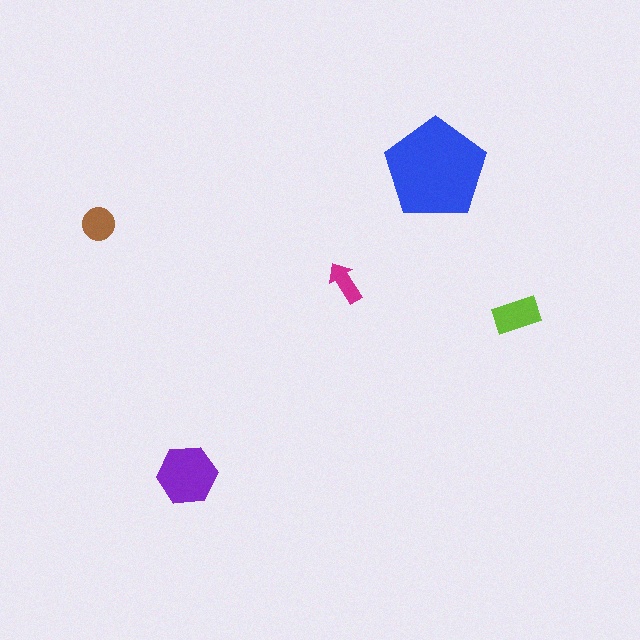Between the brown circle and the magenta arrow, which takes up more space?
The brown circle.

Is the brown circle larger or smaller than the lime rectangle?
Smaller.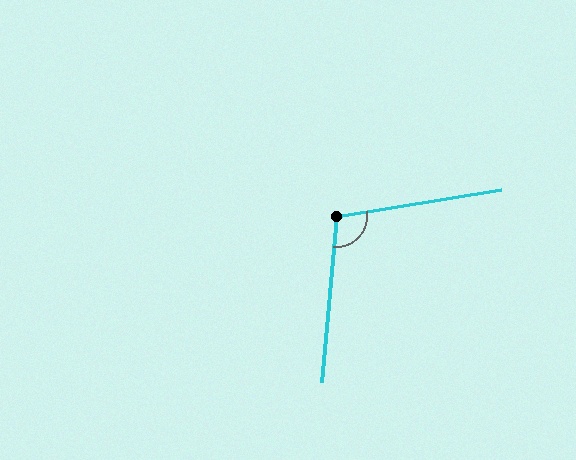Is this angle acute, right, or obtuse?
It is obtuse.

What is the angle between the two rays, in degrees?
Approximately 104 degrees.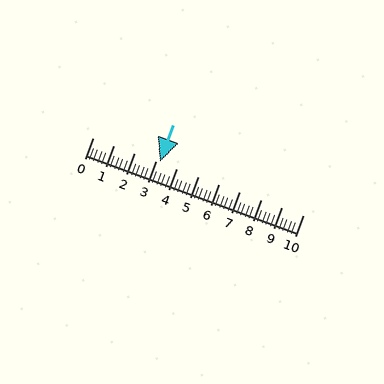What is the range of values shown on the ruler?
The ruler shows values from 0 to 10.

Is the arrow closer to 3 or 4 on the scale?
The arrow is closer to 3.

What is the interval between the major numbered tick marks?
The major tick marks are spaced 1 units apart.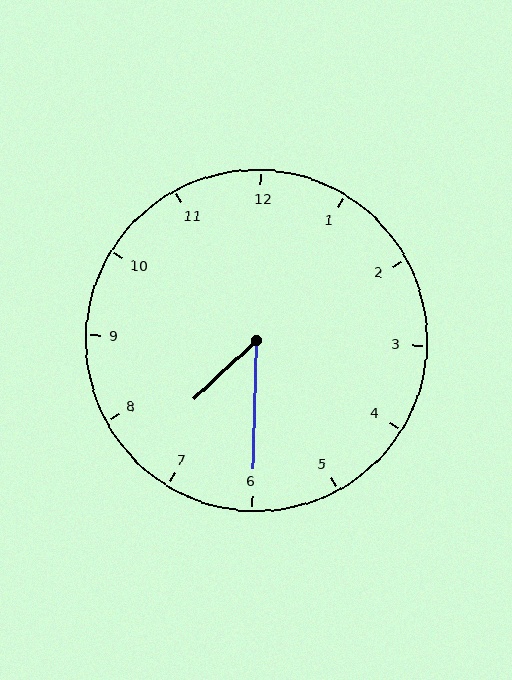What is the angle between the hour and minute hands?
Approximately 45 degrees.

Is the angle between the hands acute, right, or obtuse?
It is acute.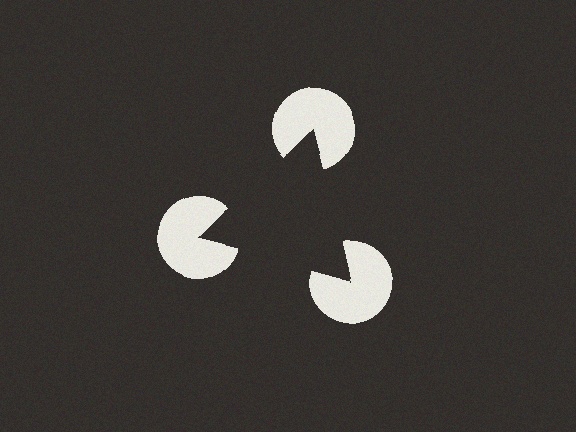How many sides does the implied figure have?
3 sides.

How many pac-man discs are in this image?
There are 3 — one at each vertex of the illusory triangle.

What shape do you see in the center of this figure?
An illusory triangle — its edges are inferred from the aligned wedge cuts in the pac-man discs, not physically drawn.